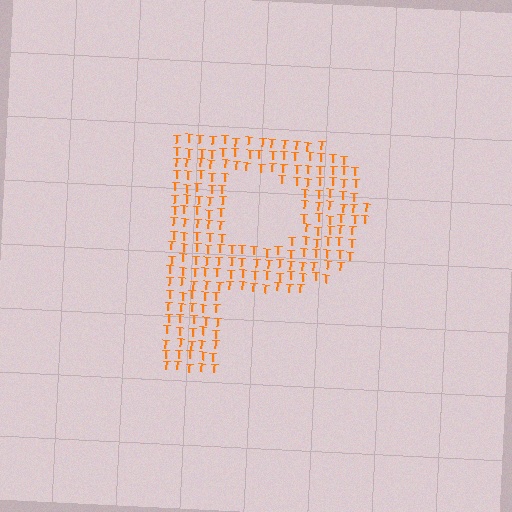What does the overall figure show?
The overall figure shows the letter P.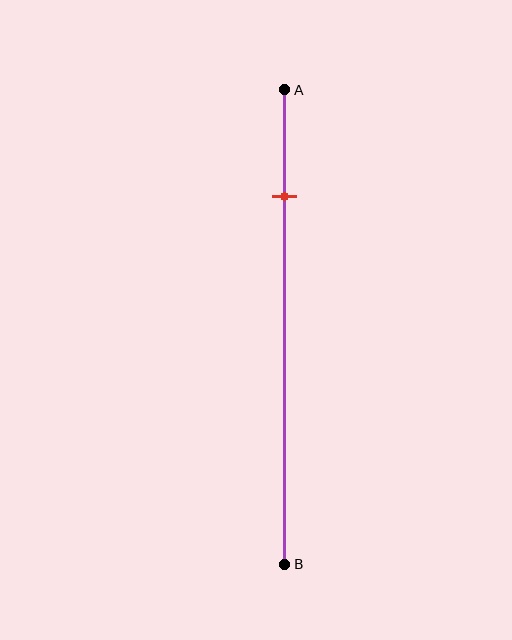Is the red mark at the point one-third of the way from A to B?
No, the mark is at about 20% from A, not at the 33% one-third point.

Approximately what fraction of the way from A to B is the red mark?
The red mark is approximately 20% of the way from A to B.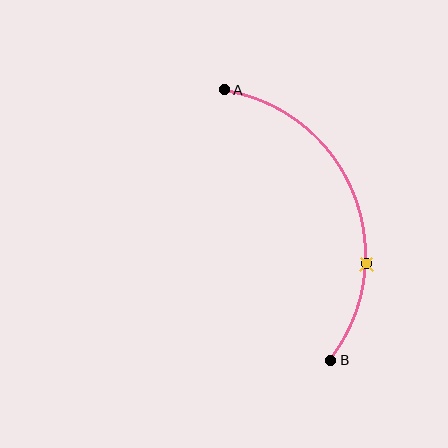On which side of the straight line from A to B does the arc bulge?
The arc bulges to the right of the straight line connecting A and B.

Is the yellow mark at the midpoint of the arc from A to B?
No. The yellow mark lies on the arc but is closer to endpoint B. The arc midpoint would be at the point on the curve equidistant along the arc from both A and B.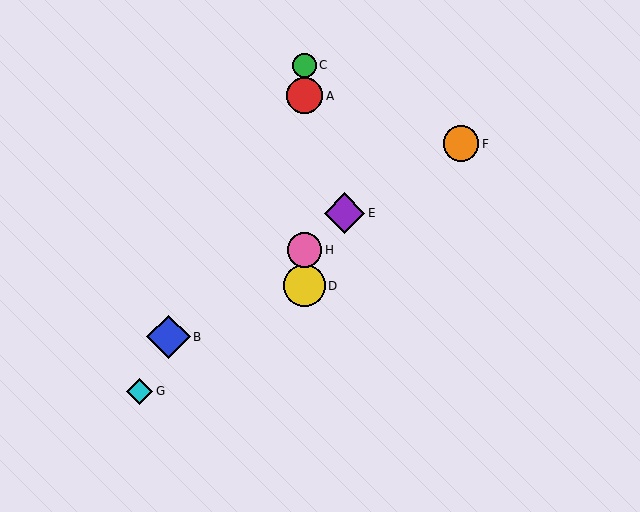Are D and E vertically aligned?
No, D is at x≈304 and E is at x≈344.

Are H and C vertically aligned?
Yes, both are at x≈304.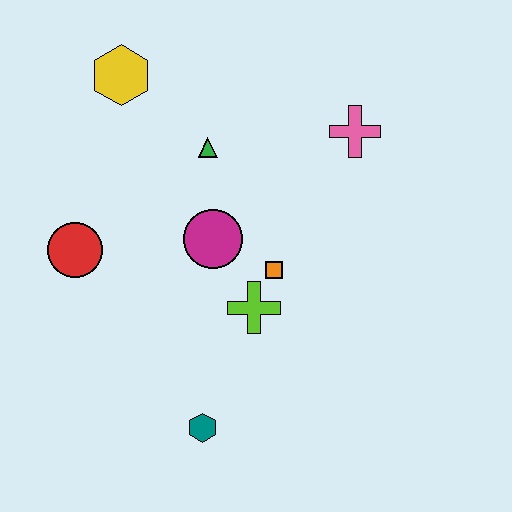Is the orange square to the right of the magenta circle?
Yes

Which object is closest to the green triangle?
The magenta circle is closest to the green triangle.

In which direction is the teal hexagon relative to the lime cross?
The teal hexagon is below the lime cross.